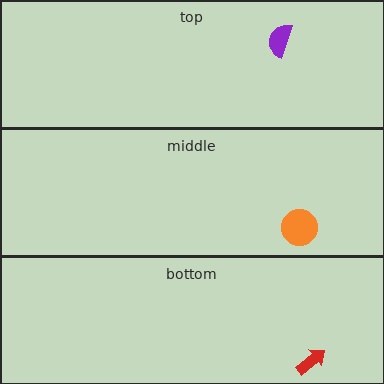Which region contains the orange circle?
The middle region.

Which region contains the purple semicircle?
The top region.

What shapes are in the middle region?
The orange circle.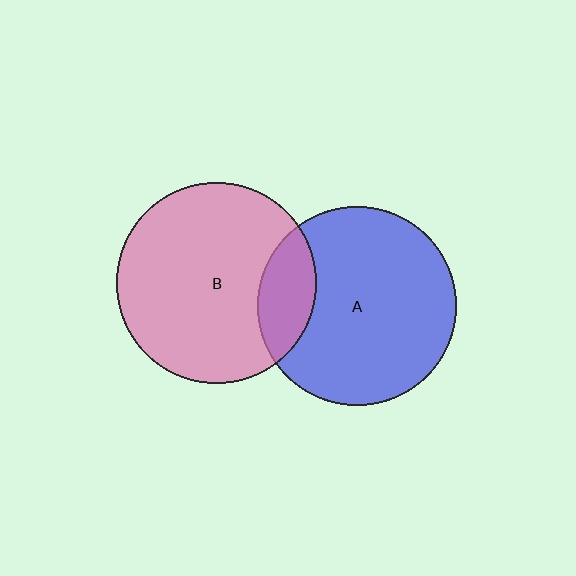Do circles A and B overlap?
Yes.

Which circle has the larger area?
Circle B (pink).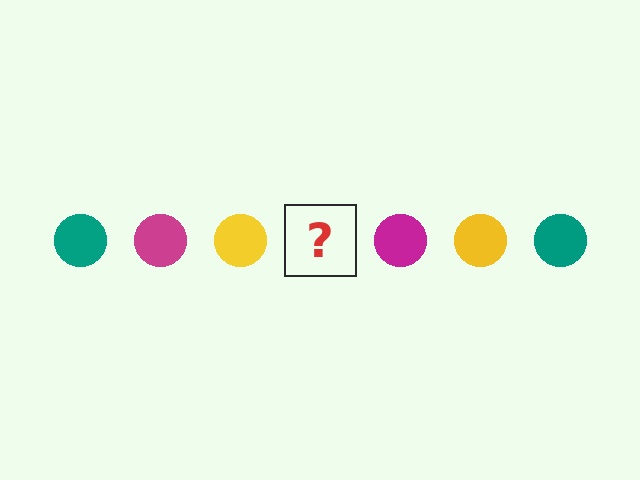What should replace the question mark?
The question mark should be replaced with a teal circle.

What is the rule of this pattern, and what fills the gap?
The rule is that the pattern cycles through teal, magenta, yellow circles. The gap should be filled with a teal circle.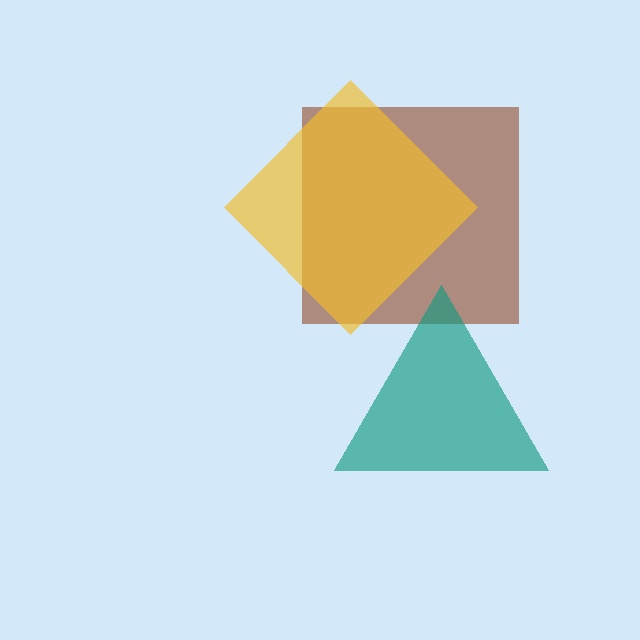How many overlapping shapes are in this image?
There are 3 overlapping shapes in the image.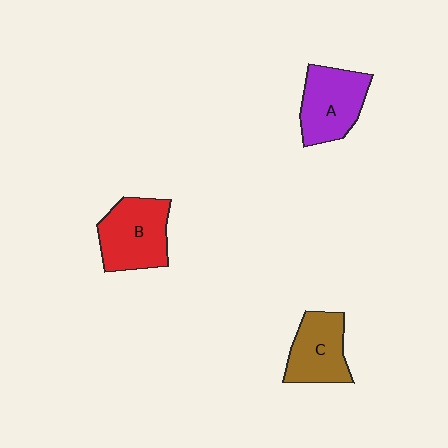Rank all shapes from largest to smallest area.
From largest to smallest: B (red), A (purple), C (brown).